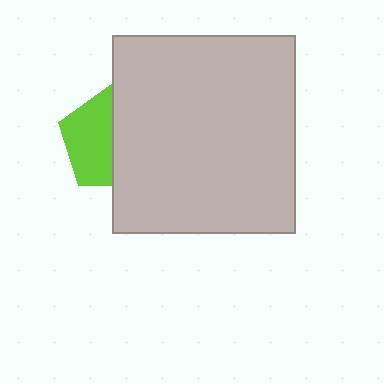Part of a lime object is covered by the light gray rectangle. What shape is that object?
It is a pentagon.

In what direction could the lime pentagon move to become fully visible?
The lime pentagon could move left. That would shift it out from behind the light gray rectangle entirely.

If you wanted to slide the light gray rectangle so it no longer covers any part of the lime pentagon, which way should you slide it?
Slide it right — that is the most direct way to separate the two shapes.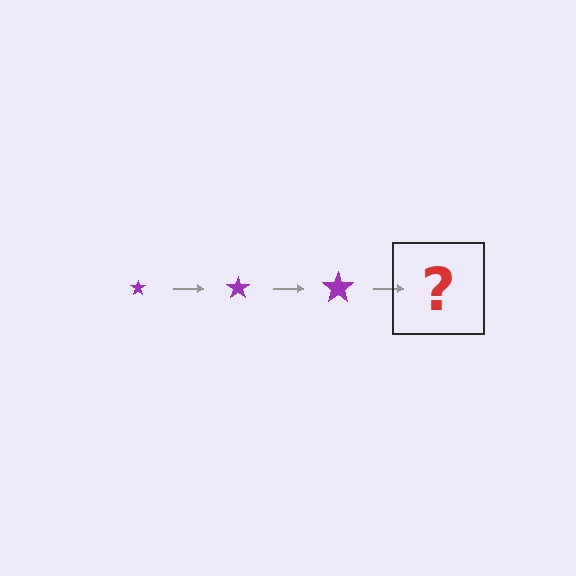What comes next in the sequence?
The next element should be a purple star, larger than the previous one.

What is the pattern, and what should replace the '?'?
The pattern is that the star gets progressively larger each step. The '?' should be a purple star, larger than the previous one.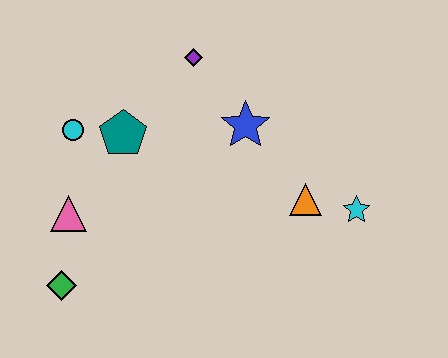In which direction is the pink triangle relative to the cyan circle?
The pink triangle is below the cyan circle.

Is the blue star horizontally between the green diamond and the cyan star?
Yes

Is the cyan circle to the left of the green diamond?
No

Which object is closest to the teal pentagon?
The cyan circle is closest to the teal pentagon.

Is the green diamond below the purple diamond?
Yes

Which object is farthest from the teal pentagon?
The cyan star is farthest from the teal pentagon.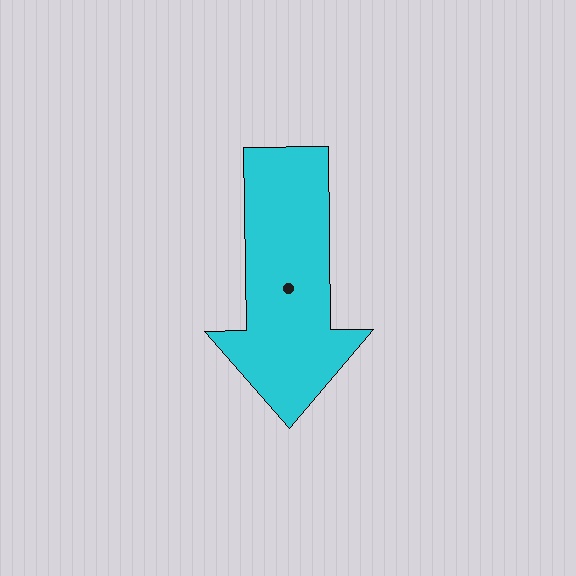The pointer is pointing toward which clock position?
Roughly 6 o'clock.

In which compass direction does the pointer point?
South.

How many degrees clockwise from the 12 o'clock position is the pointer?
Approximately 179 degrees.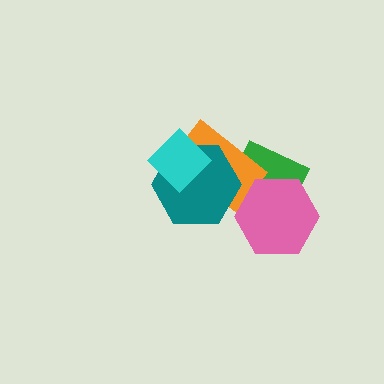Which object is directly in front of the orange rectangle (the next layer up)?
The teal hexagon is directly in front of the orange rectangle.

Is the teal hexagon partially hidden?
Yes, it is partially covered by another shape.